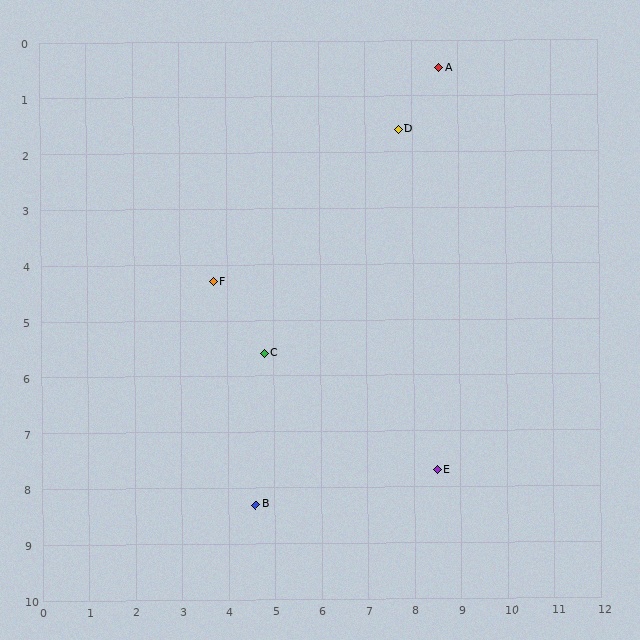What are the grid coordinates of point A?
Point A is at approximately (8.6, 0.5).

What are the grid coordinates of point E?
Point E is at approximately (8.5, 7.7).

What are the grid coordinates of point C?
Point C is at approximately (4.8, 5.6).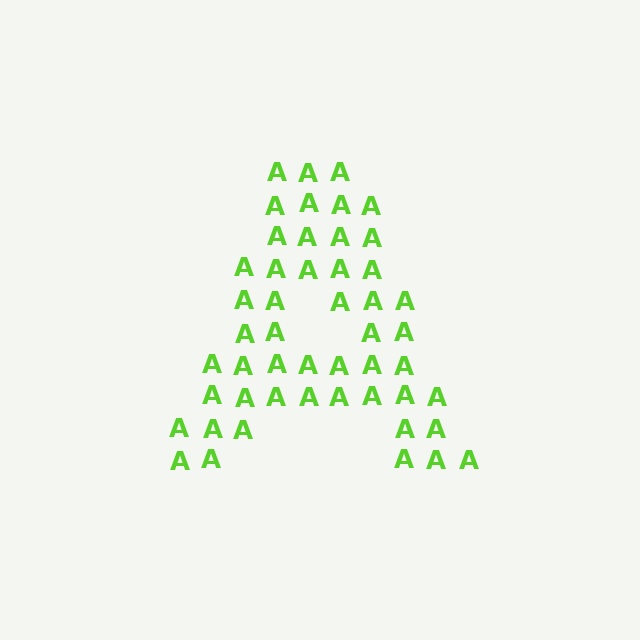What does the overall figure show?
The overall figure shows the letter A.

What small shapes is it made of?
It is made of small letter A's.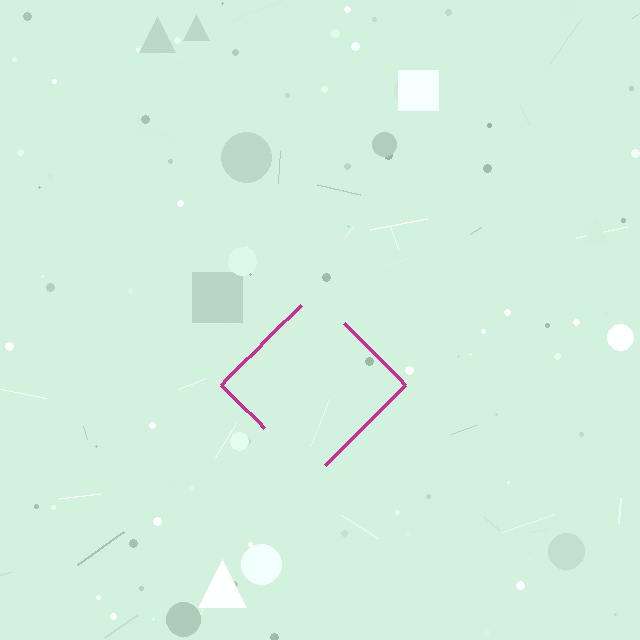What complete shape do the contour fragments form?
The contour fragments form a diamond.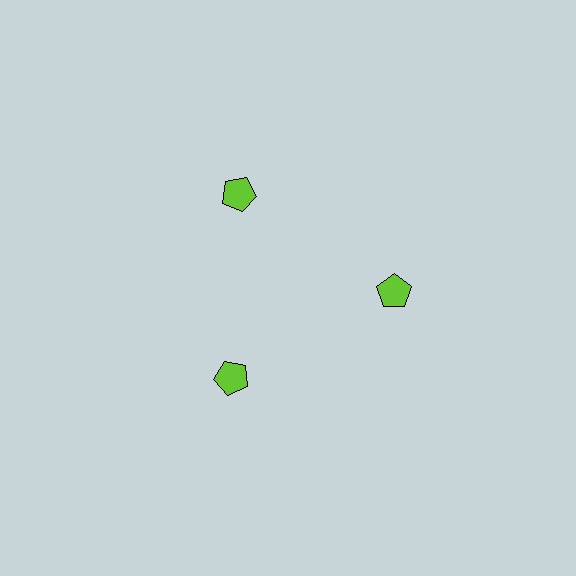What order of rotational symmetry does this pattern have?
This pattern has 3-fold rotational symmetry.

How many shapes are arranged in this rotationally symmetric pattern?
There are 3 shapes, arranged in 3 groups of 1.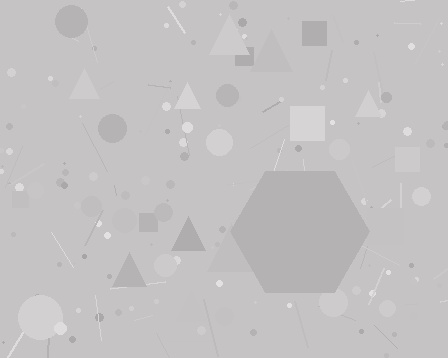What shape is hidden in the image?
A hexagon is hidden in the image.